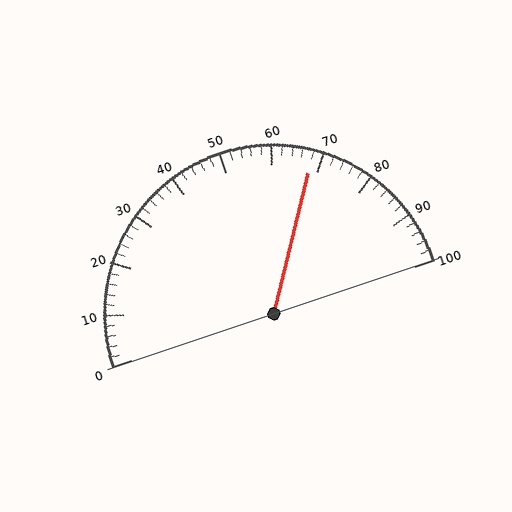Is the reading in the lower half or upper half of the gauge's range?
The reading is in the upper half of the range (0 to 100).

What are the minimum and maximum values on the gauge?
The gauge ranges from 0 to 100.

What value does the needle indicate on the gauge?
The needle indicates approximately 68.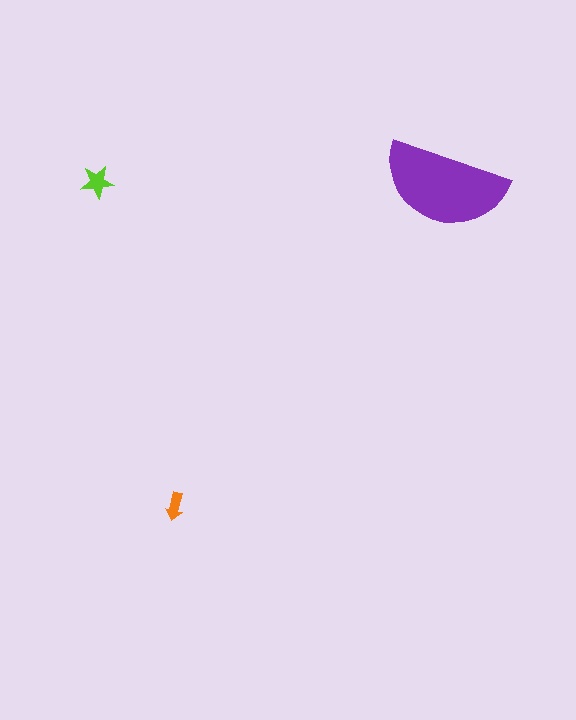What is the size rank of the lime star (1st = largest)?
2nd.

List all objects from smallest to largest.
The orange arrow, the lime star, the purple semicircle.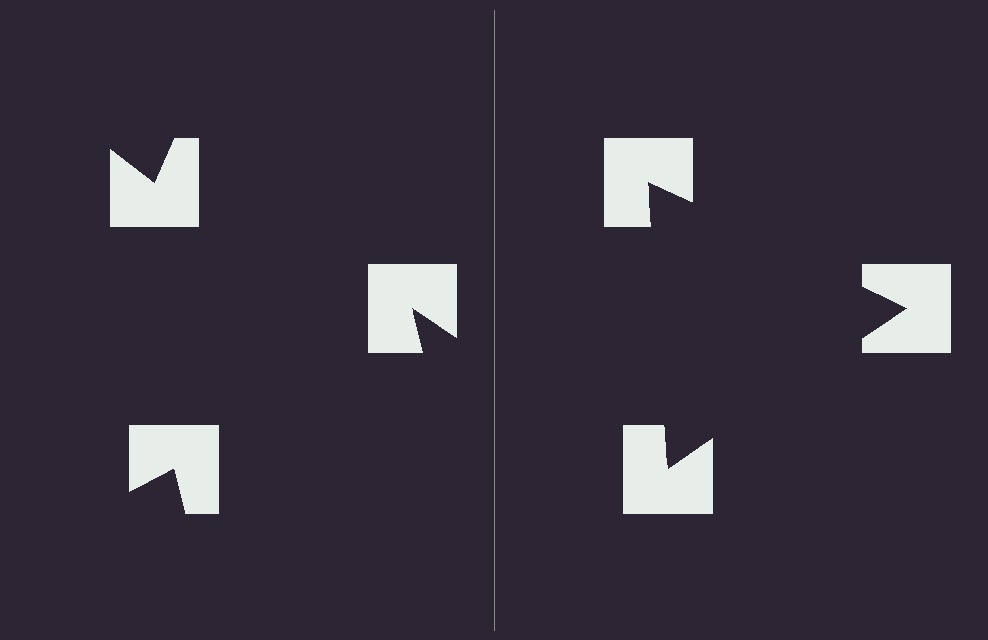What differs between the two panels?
The notched squares are positioned identically on both sides; only the wedge orientations differ. On the right they align to a triangle; on the left they are misaligned.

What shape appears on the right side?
An illusory triangle.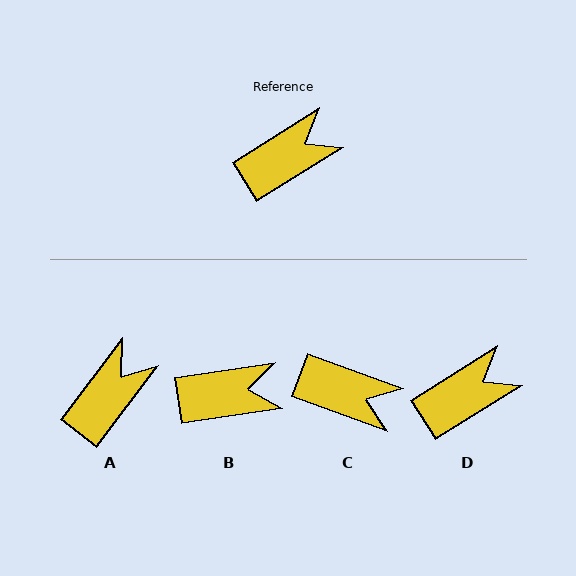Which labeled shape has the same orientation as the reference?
D.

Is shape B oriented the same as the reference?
No, it is off by about 24 degrees.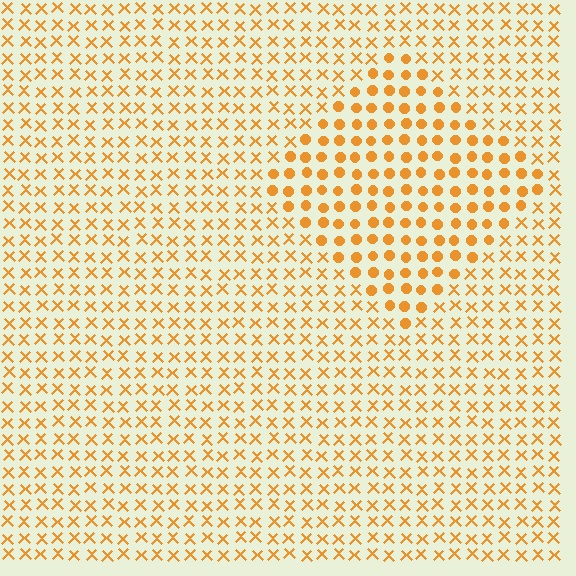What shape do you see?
I see a diamond.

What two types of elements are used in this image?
The image uses circles inside the diamond region and X marks outside it.